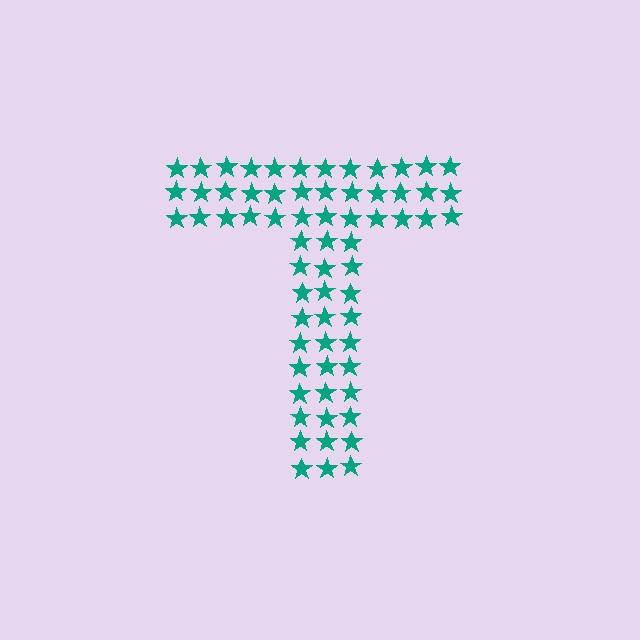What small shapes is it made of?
It is made of small stars.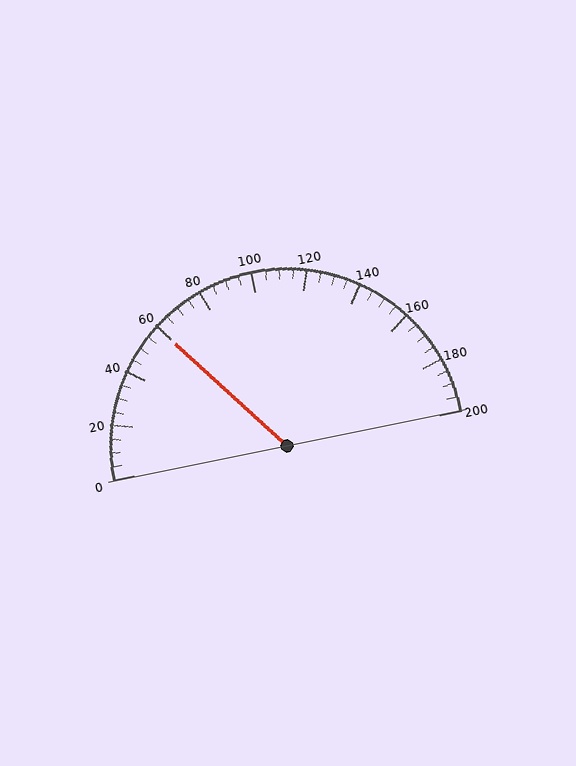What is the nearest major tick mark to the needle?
The nearest major tick mark is 60.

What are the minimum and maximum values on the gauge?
The gauge ranges from 0 to 200.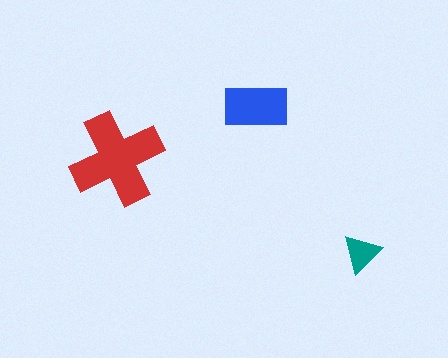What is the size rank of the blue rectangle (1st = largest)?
2nd.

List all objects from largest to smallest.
The red cross, the blue rectangle, the teal triangle.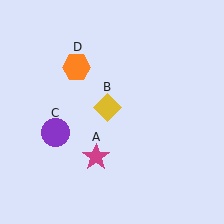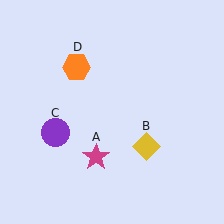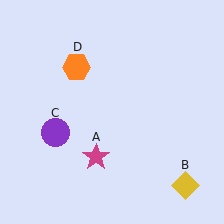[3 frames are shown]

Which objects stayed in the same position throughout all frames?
Magenta star (object A) and purple circle (object C) and orange hexagon (object D) remained stationary.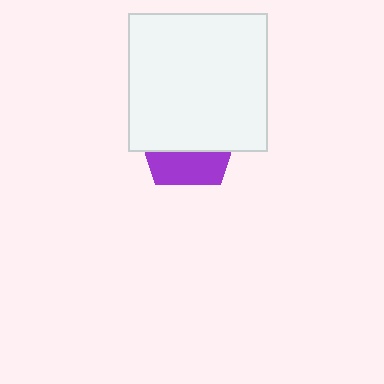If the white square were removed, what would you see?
You would see the complete purple pentagon.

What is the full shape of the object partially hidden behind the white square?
The partially hidden object is a purple pentagon.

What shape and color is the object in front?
The object in front is a white square.